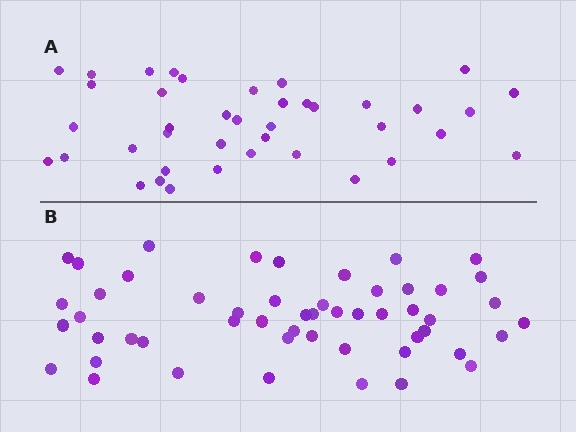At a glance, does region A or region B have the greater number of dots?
Region B (the bottom region) has more dots.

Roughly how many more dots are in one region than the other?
Region B has roughly 12 or so more dots than region A.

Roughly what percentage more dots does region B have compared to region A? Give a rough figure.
About 30% more.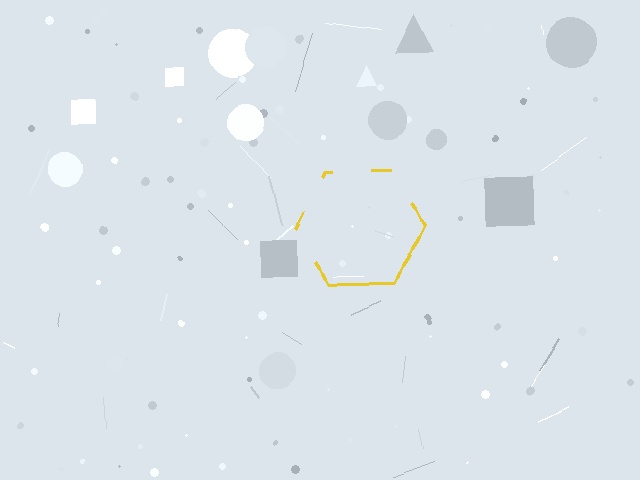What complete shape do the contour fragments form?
The contour fragments form a hexagon.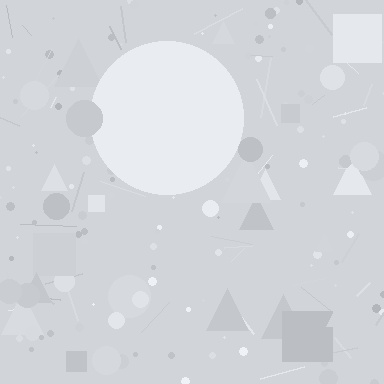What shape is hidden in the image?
A circle is hidden in the image.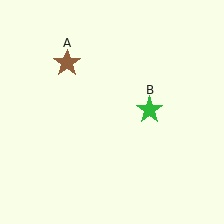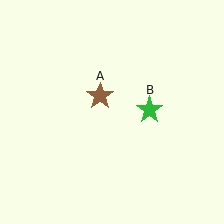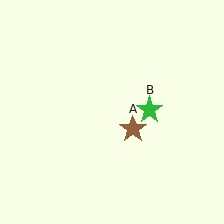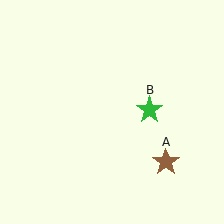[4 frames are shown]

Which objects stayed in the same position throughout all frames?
Green star (object B) remained stationary.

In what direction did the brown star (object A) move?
The brown star (object A) moved down and to the right.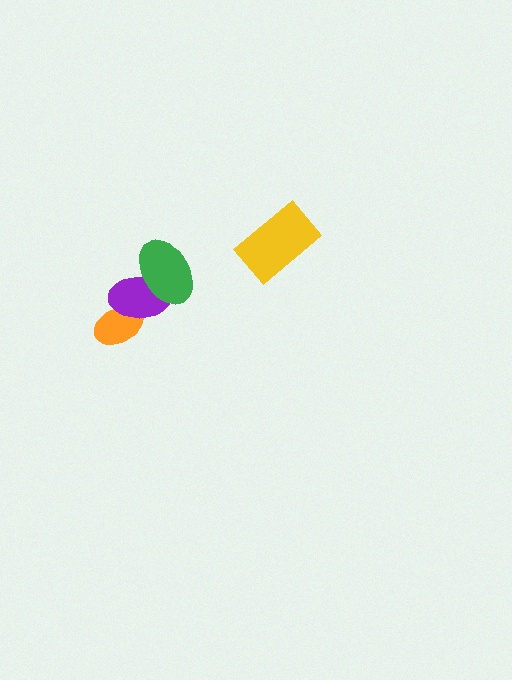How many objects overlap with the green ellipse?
1 object overlaps with the green ellipse.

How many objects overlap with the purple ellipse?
2 objects overlap with the purple ellipse.